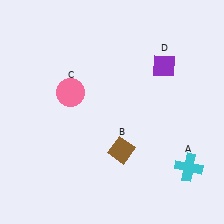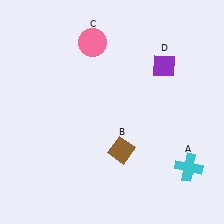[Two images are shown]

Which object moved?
The pink circle (C) moved up.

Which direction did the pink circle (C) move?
The pink circle (C) moved up.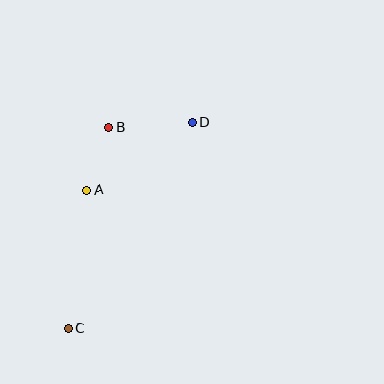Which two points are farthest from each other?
Points C and D are farthest from each other.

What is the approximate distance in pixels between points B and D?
The distance between B and D is approximately 84 pixels.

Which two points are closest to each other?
Points A and B are closest to each other.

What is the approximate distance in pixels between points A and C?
The distance between A and C is approximately 140 pixels.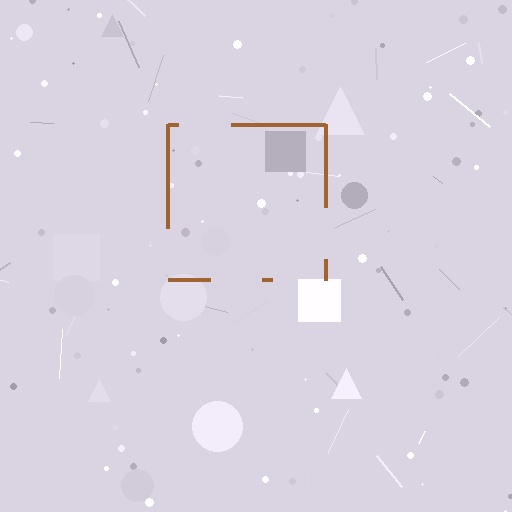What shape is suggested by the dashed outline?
The dashed outline suggests a square.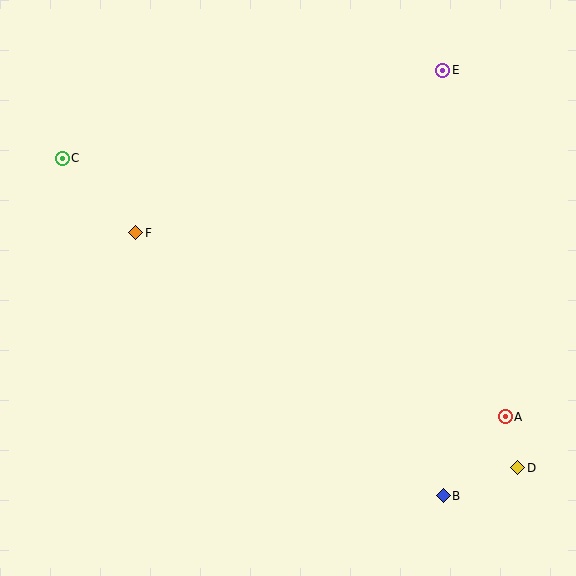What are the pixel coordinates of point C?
Point C is at (62, 158).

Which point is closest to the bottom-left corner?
Point F is closest to the bottom-left corner.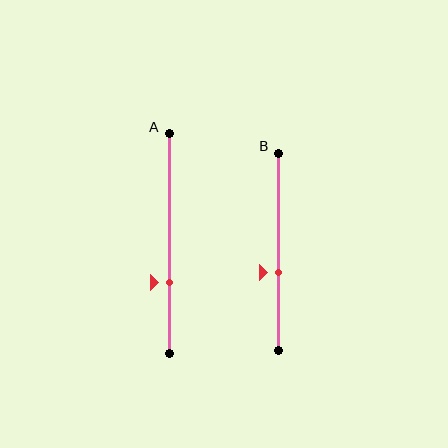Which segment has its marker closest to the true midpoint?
Segment B has its marker closest to the true midpoint.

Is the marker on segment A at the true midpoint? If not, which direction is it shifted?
No, the marker on segment A is shifted downward by about 17% of the segment length.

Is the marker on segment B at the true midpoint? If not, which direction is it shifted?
No, the marker on segment B is shifted downward by about 10% of the segment length.